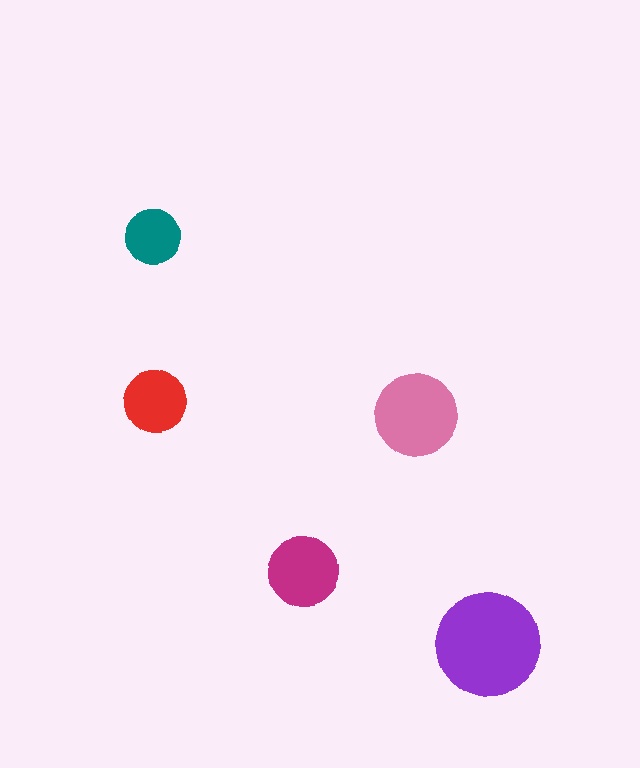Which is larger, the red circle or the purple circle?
The purple one.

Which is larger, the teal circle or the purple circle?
The purple one.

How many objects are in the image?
There are 5 objects in the image.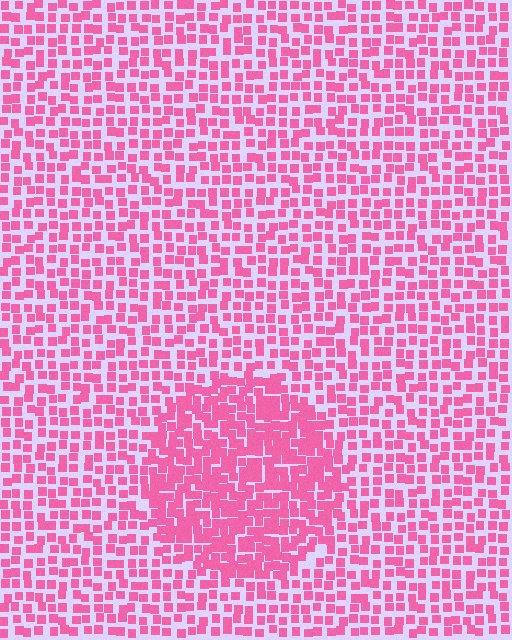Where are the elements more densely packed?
The elements are more densely packed inside the circle boundary.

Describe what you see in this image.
The image contains small pink elements arranged at two different densities. A circle-shaped region is visible where the elements are more densely packed than the surrounding area.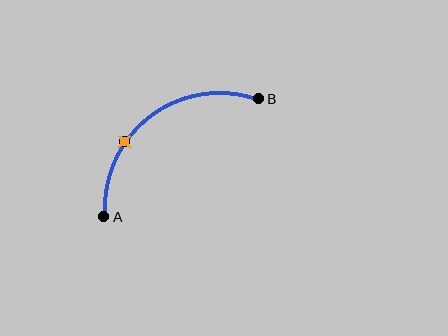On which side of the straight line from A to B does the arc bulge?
The arc bulges above and to the left of the straight line connecting A and B.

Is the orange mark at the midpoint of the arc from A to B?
No. The orange mark lies on the arc but is closer to endpoint A. The arc midpoint would be at the point on the curve equidistant along the arc from both A and B.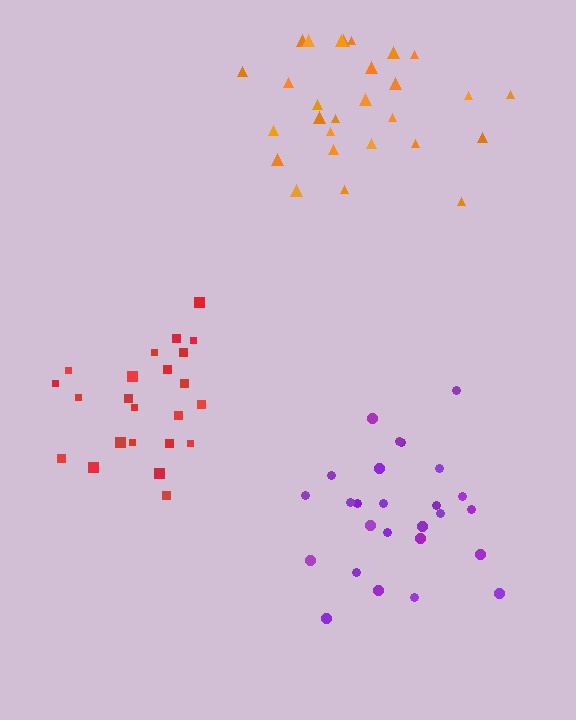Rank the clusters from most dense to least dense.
red, orange, purple.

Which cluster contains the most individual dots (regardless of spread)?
Orange (28).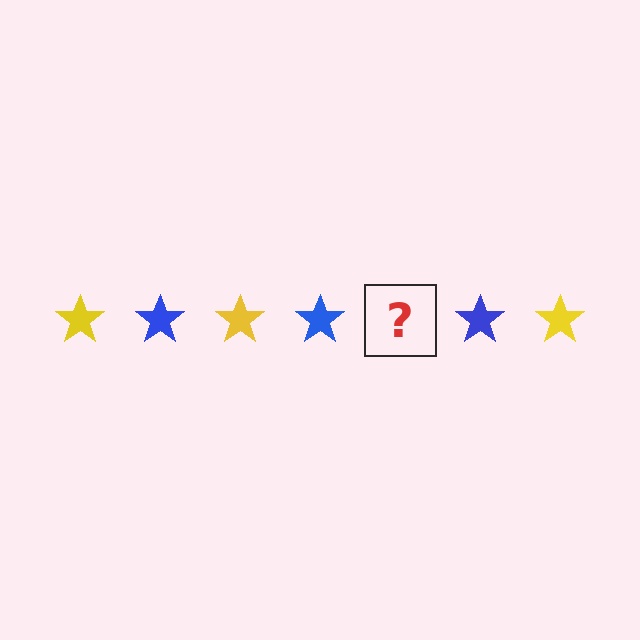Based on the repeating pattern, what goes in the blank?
The blank should be a yellow star.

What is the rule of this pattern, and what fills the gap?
The rule is that the pattern cycles through yellow, blue stars. The gap should be filled with a yellow star.